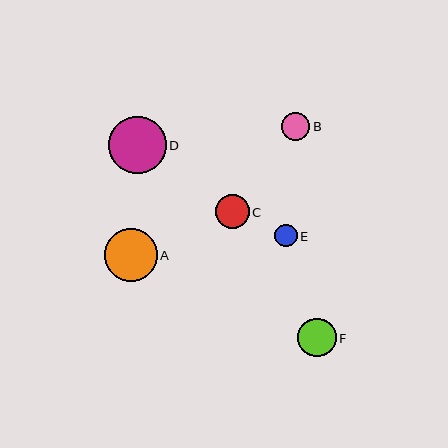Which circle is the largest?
Circle D is the largest with a size of approximately 57 pixels.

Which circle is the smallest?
Circle E is the smallest with a size of approximately 23 pixels.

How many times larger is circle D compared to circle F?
Circle D is approximately 1.5 times the size of circle F.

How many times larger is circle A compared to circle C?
Circle A is approximately 1.6 times the size of circle C.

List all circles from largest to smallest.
From largest to smallest: D, A, F, C, B, E.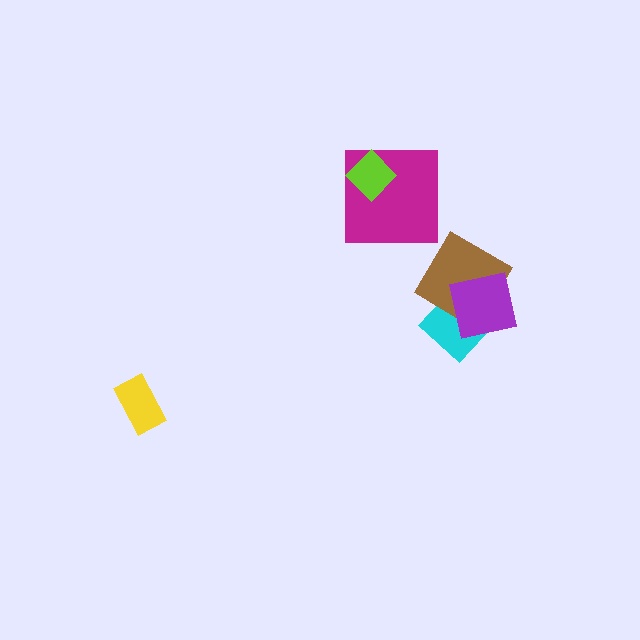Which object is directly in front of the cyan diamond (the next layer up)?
The brown diamond is directly in front of the cyan diamond.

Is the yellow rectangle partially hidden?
No, no other shape covers it.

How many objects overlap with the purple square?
2 objects overlap with the purple square.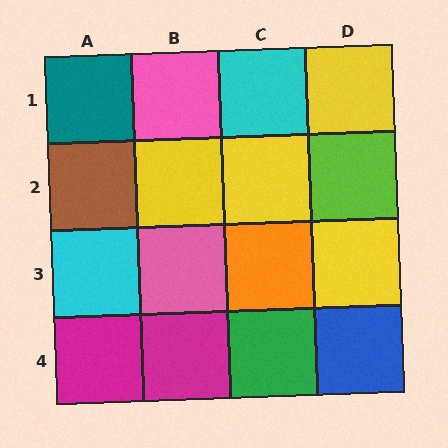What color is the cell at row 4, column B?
Magenta.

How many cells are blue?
1 cell is blue.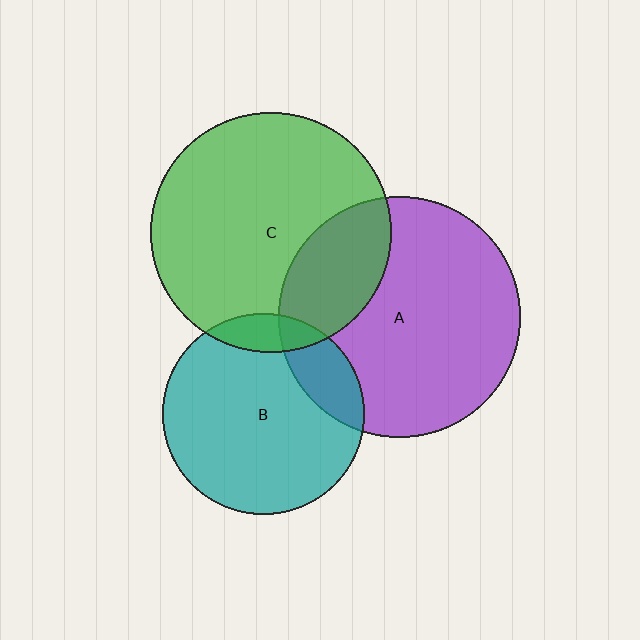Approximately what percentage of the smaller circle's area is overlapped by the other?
Approximately 25%.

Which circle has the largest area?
Circle A (purple).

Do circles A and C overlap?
Yes.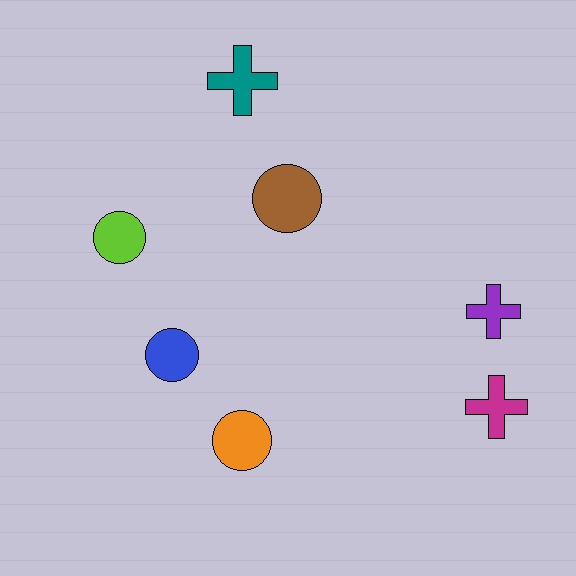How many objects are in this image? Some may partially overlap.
There are 7 objects.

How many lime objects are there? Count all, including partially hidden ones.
There is 1 lime object.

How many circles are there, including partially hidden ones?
There are 4 circles.